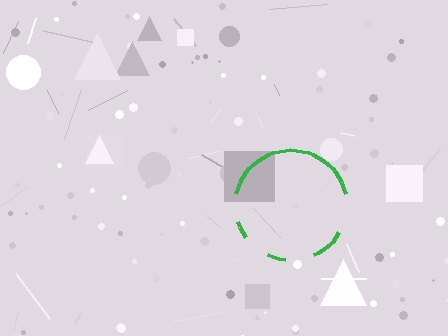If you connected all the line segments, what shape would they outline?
They would outline a circle.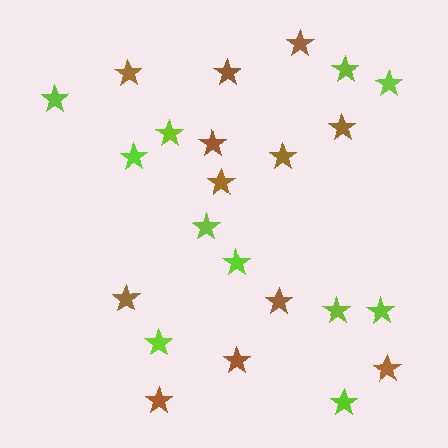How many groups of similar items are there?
There are 2 groups: one group of brown stars (12) and one group of lime stars (11).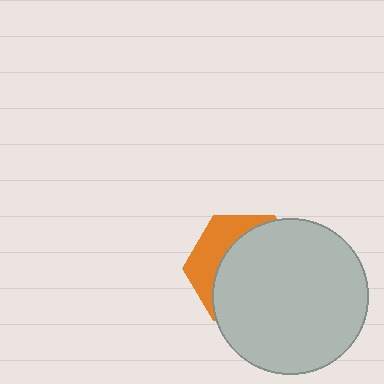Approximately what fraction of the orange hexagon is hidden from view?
Roughly 69% of the orange hexagon is hidden behind the light gray circle.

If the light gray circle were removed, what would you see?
You would see the complete orange hexagon.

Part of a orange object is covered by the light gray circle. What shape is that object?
It is a hexagon.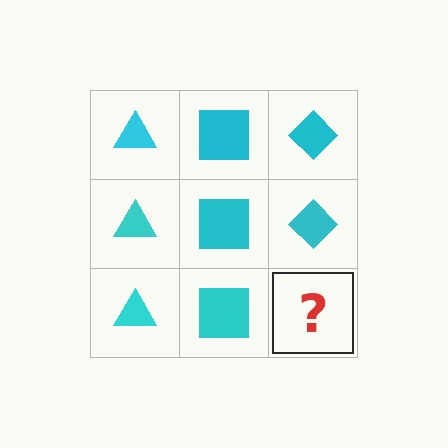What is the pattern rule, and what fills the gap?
The rule is that each column has a consistent shape. The gap should be filled with a cyan diamond.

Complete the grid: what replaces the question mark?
The question mark should be replaced with a cyan diamond.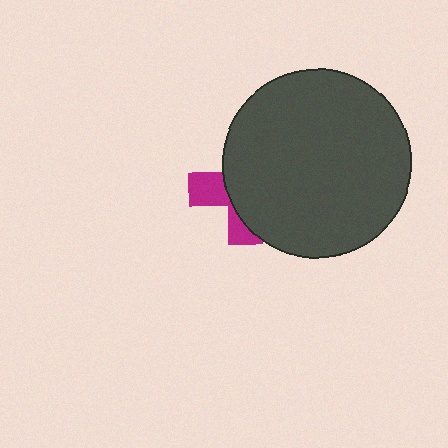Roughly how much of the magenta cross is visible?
A small part of it is visible (roughly 31%).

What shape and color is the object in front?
The object in front is a dark gray circle.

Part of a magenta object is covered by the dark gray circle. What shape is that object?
It is a cross.